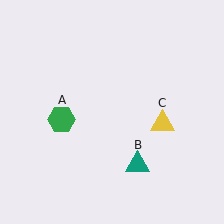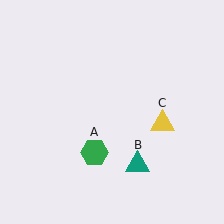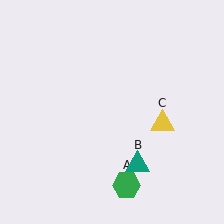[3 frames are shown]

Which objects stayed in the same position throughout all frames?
Teal triangle (object B) and yellow triangle (object C) remained stationary.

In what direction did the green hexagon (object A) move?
The green hexagon (object A) moved down and to the right.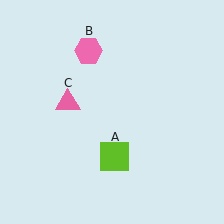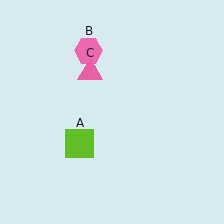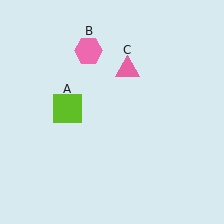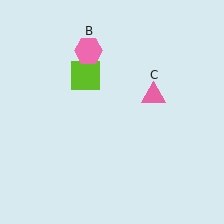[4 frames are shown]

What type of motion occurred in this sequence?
The lime square (object A), pink triangle (object C) rotated clockwise around the center of the scene.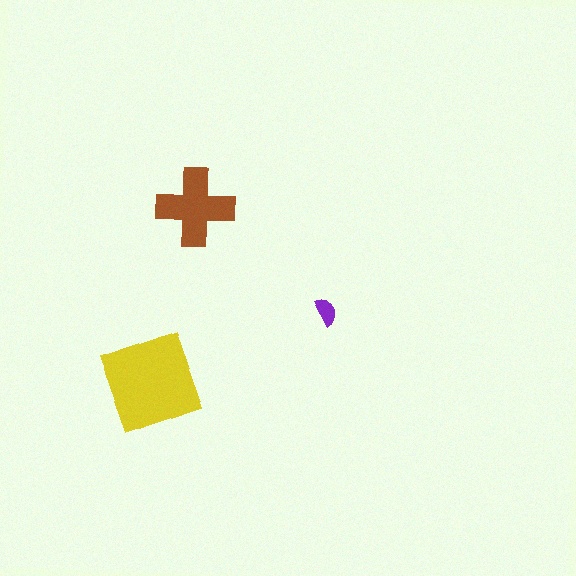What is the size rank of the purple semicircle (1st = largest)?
3rd.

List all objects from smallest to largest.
The purple semicircle, the brown cross, the yellow square.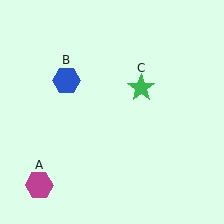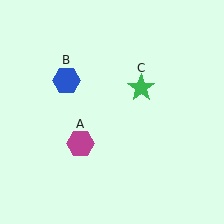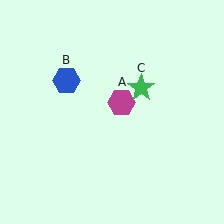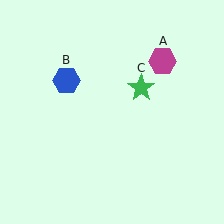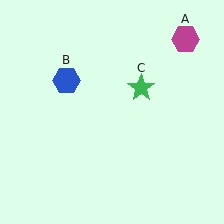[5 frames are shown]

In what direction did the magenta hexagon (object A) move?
The magenta hexagon (object A) moved up and to the right.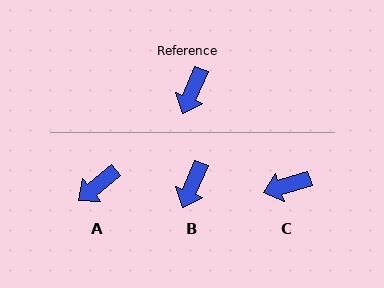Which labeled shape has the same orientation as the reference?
B.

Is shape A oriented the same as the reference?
No, it is off by about 28 degrees.